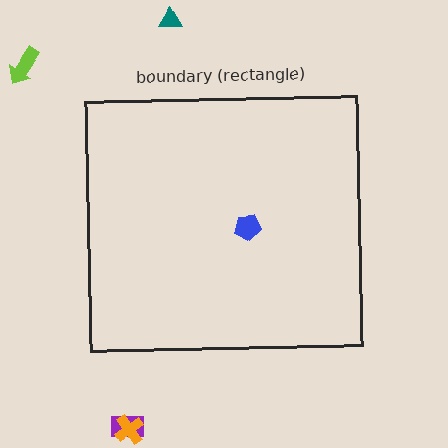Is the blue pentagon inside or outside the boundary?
Inside.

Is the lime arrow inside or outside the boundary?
Outside.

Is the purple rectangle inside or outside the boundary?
Outside.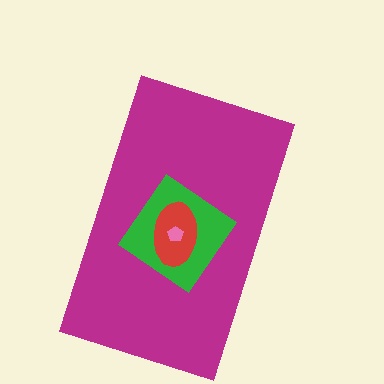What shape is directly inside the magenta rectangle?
The green diamond.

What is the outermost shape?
The magenta rectangle.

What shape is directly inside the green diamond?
The red ellipse.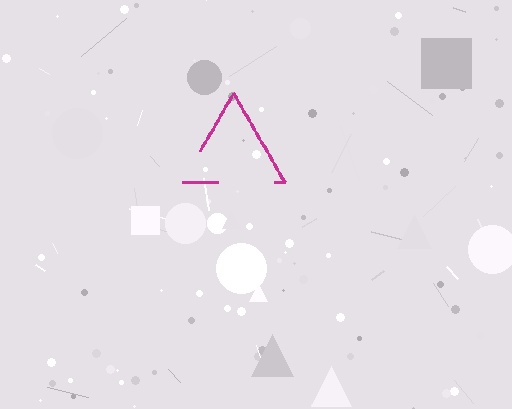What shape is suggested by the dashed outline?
The dashed outline suggests a triangle.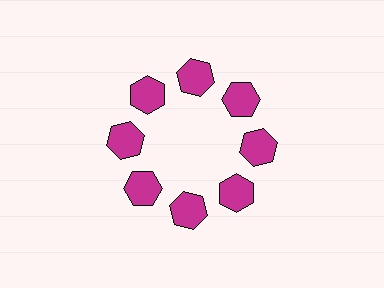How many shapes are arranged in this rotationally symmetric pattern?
There are 8 shapes, arranged in 8 groups of 1.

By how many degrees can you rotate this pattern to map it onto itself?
The pattern maps onto itself every 45 degrees of rotation.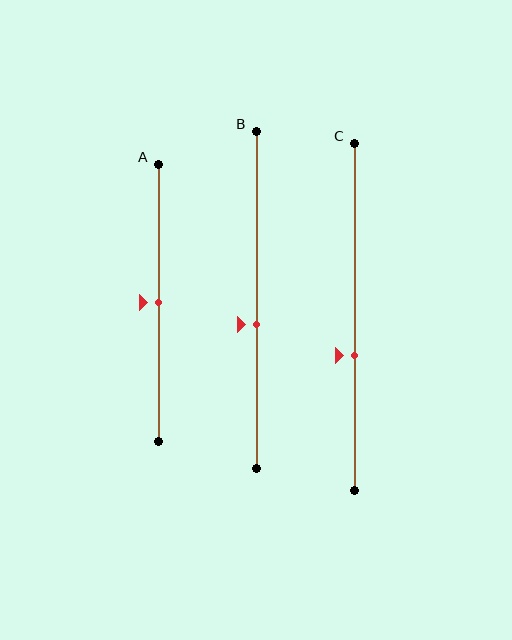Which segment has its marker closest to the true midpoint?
Segment A has its marker closest to the true midpoint.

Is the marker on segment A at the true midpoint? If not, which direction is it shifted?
Yes, the marker on segment A is at the true midpoint.